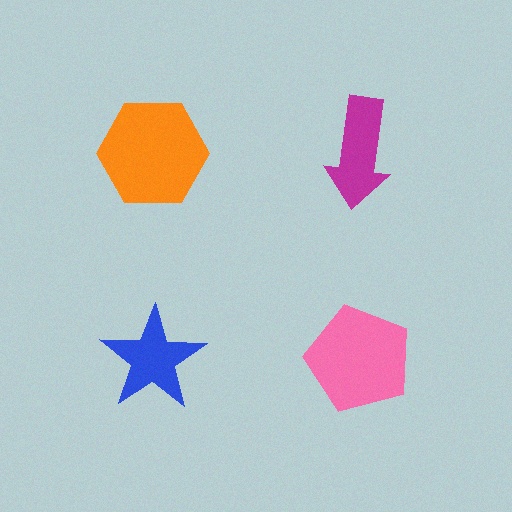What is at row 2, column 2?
A pink pentagon.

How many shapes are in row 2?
2 shapes.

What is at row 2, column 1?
A blue star.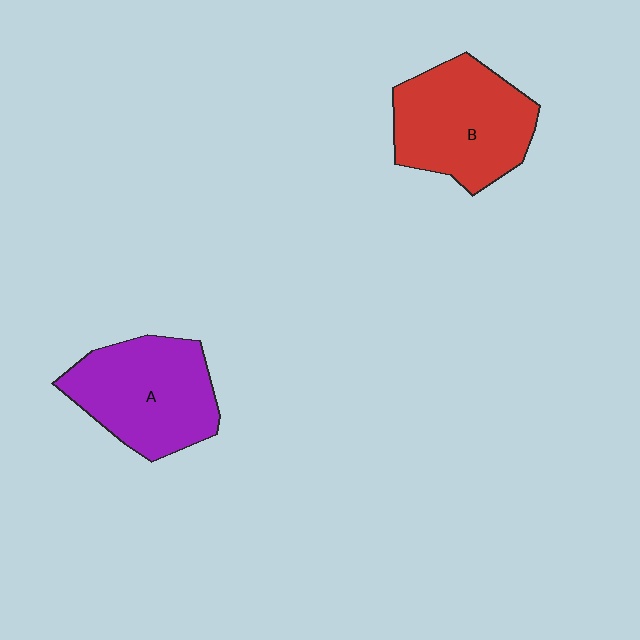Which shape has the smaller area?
Shape A (purple).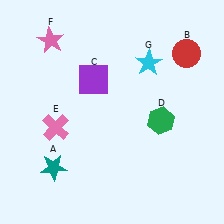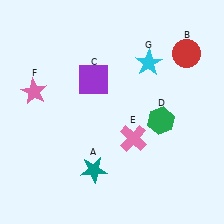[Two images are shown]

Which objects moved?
The objects that moved are: the teal star (A), the pink cross (E), the pink star (F).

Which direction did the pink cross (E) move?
The pink cross (E) moved right.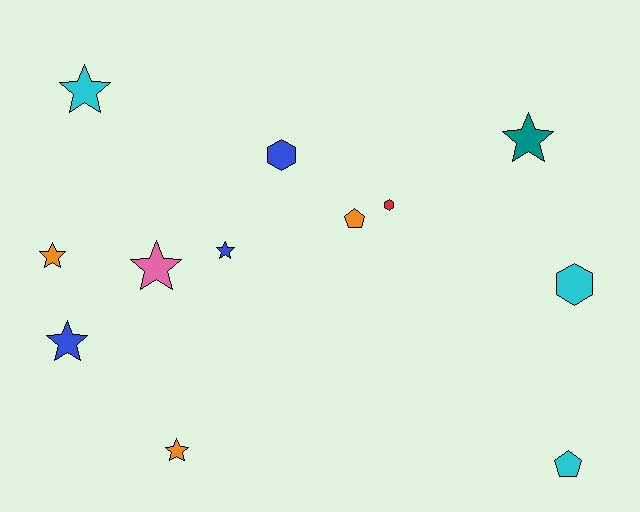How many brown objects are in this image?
There are no brown objects.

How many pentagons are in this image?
There are 2 pentagons.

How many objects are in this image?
There are 12 objects.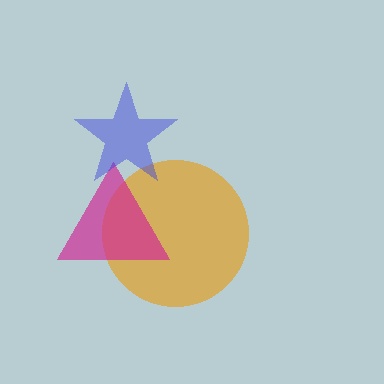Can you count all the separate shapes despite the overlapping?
Yes, there are 3 separate shapes.